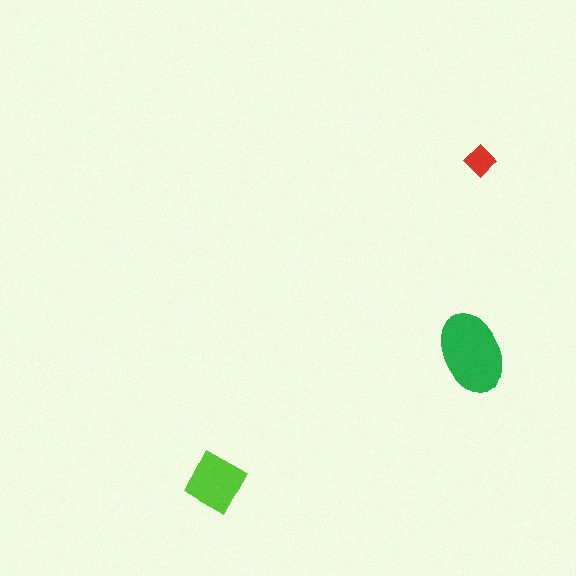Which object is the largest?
The green ellipse.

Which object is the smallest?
The red diamond.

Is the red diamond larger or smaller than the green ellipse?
Smaller.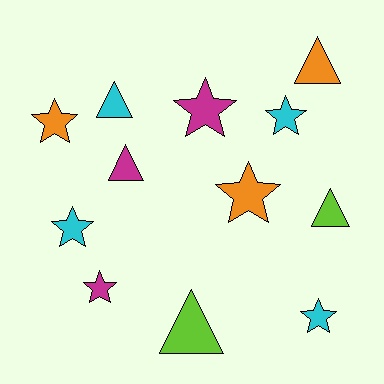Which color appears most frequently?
Cyan, with 4 objects.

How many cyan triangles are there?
There is 1 cyan triangle.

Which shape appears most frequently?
Star, with 7 objects.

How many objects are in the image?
There are 12 objects.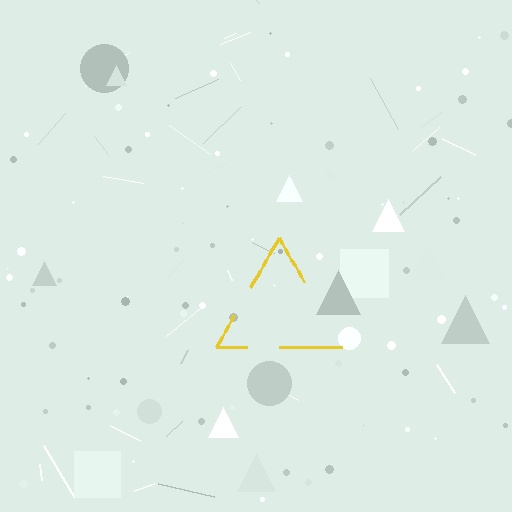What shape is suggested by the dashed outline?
The dashed outline suggests a triangle.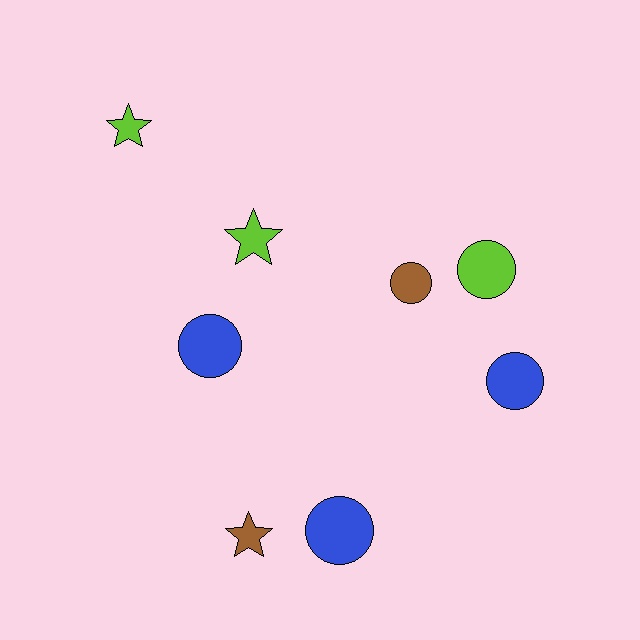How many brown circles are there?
There is 1 brown circle.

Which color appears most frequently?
Lime, with 3 objects.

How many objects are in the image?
There are 8 objects.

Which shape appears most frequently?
Circle, with 5 objects.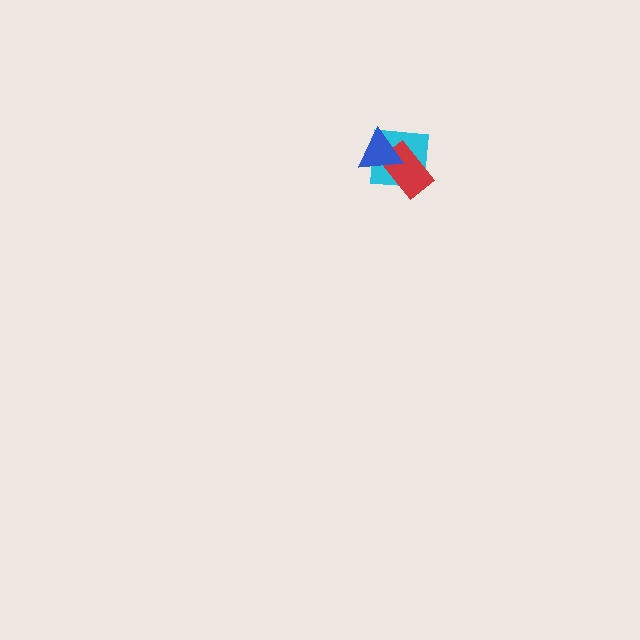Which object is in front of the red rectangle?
The blue triangle is in front of the red rectangle.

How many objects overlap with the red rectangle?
2 objects overlap with the red rectangle.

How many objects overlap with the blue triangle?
2 objects overlap with the blue triangle.